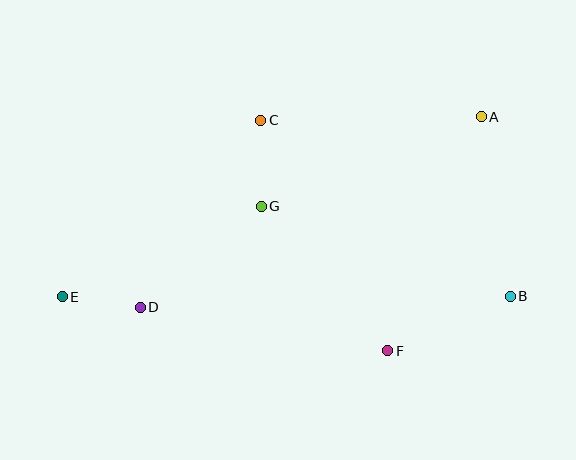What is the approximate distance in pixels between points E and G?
The distance between E and G is approximately 218 pixels.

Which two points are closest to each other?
Points D and E are closest to each other.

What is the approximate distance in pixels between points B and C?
The distance between B and C is approximately 305 pixels.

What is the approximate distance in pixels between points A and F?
The distance between A and F is approximately 252 pixels.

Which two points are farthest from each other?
Points A and E are farthest from each other.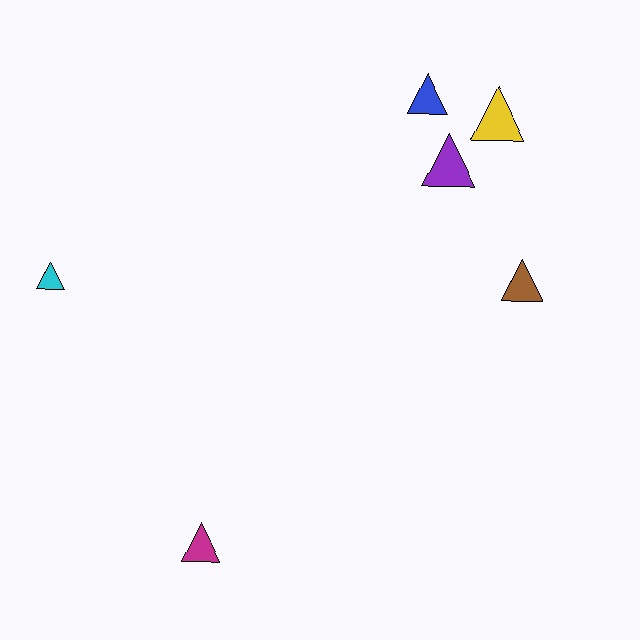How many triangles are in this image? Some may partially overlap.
There are 6 triangles.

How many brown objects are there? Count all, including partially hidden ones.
There is 1 brown object.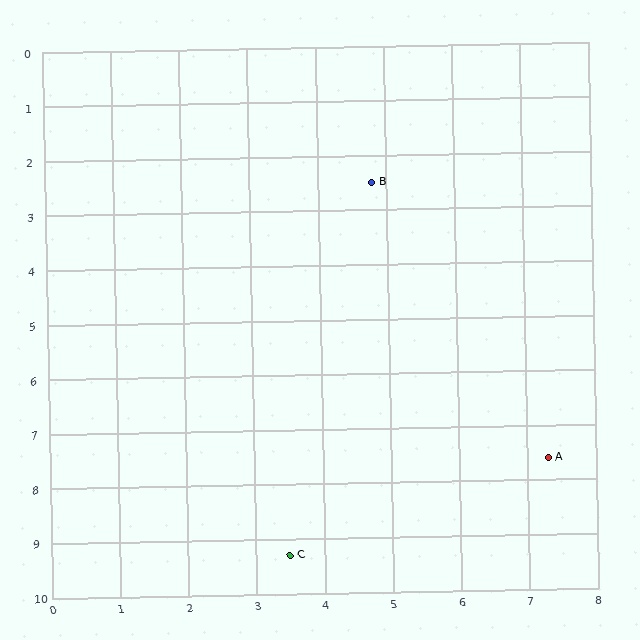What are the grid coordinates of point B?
Point B is at approximately (4.8, 2.5).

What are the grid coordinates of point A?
Point A is at approximately (7.3, 7.6).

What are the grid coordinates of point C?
Point C is at approximately (3.5, 9.3).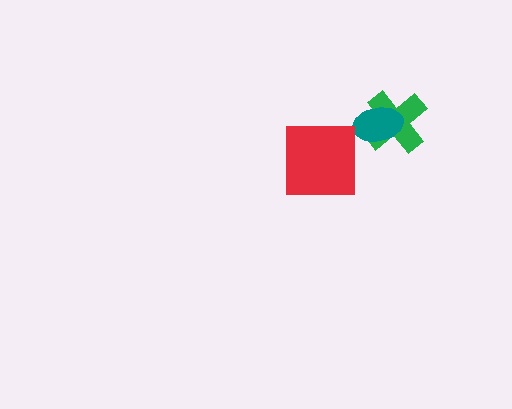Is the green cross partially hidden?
Yes, it is partially covered by another shape.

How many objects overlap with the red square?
0 objects overlap with the red square.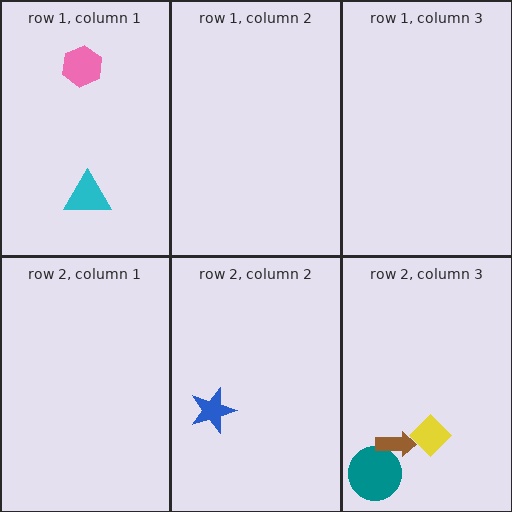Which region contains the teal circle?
The row 2, column 3 region.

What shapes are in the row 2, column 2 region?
The blue star.